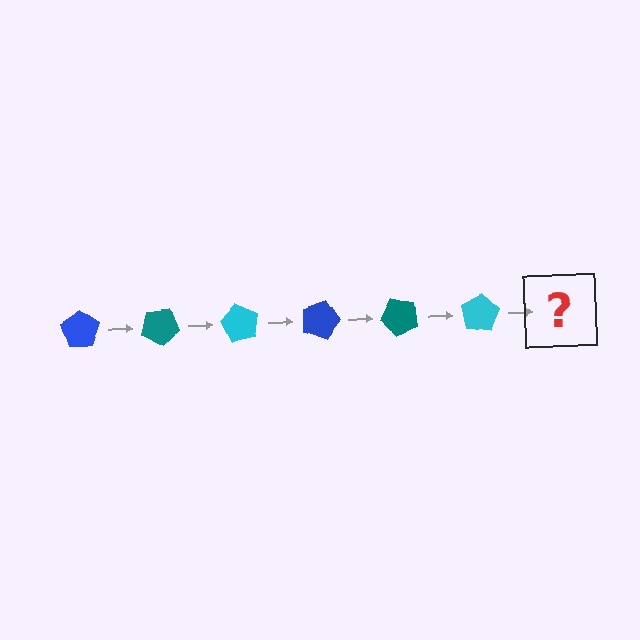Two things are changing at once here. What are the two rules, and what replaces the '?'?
The two rules are that it rotates 30 degrees each step and the color cycles through blue, teal, and cyan. The '?' should be a blue pentagon, rotated 180 degrees from the start.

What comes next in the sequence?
The next element should be a blue pentagon, rotated 180 degrees from the start.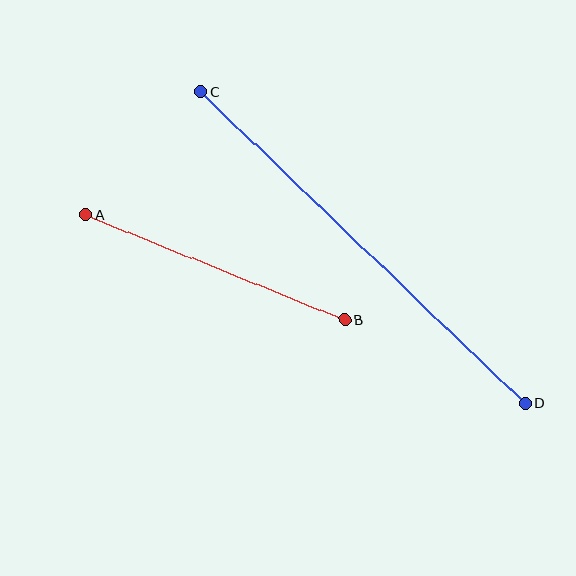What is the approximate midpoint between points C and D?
The midpoint is at approximately (363, 248) pixels.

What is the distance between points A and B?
The distance is approximately 279 pixels.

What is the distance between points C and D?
The distance is approximately 450 pixels.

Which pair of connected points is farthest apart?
Points C and D are farthest apart.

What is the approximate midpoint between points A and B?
The midpoint is at approximately (215, 267) pixels.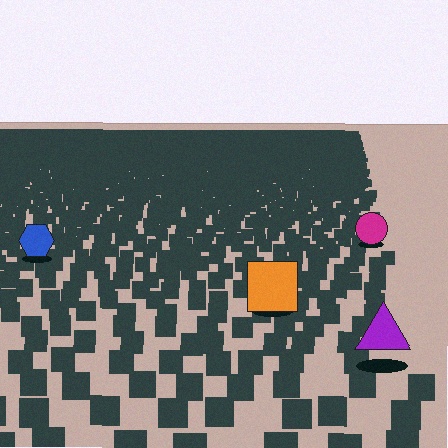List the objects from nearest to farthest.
From nearest to farthest: the purple triangle, the orange square, the blue hexagon, the magenta circle.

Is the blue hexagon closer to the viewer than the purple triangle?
No. The purple triangle is closer — you can tell from the texture gradient: the ground texture is coarser near it.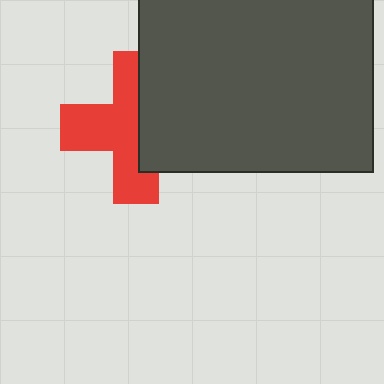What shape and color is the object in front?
The object in front is a dark gray rectangle.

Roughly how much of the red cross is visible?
About half of it is visible (roughly 57%).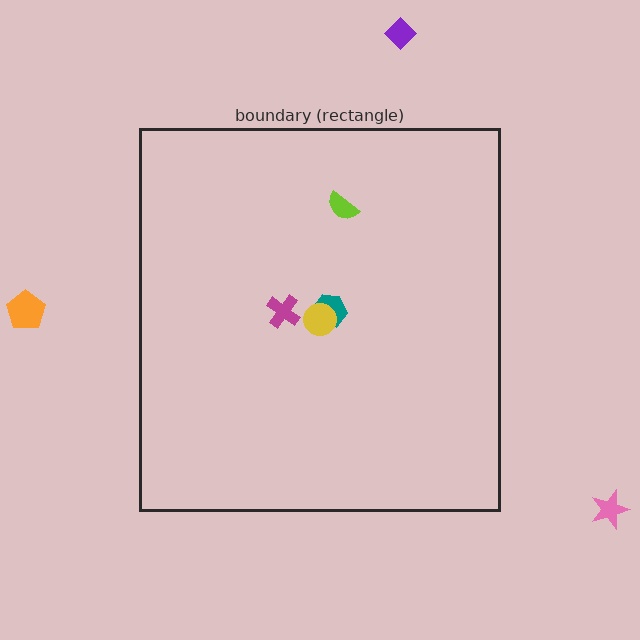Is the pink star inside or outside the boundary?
Outside.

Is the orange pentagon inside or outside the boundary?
Outside.